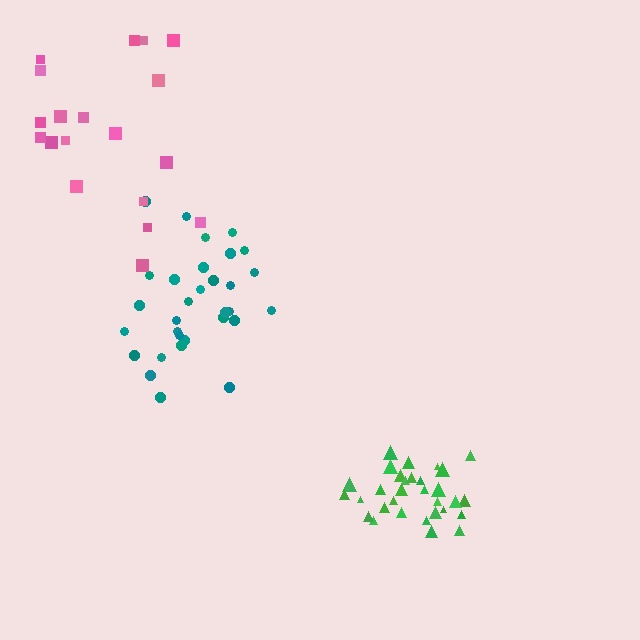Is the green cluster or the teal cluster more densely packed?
Green.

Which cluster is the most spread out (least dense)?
Pink.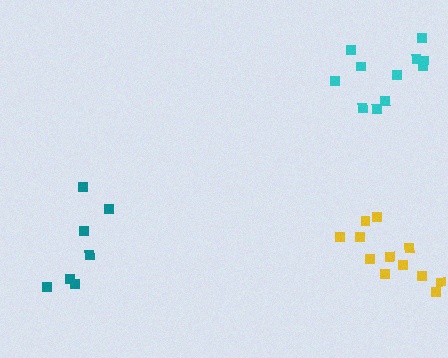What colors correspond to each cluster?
The clusters are colored: yellow, teal, cyan.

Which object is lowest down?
The yellow cluster is bottommost.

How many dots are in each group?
Group 1: 12 dots, Group 2: 7 dots, Group 3: 11 dots (30 total).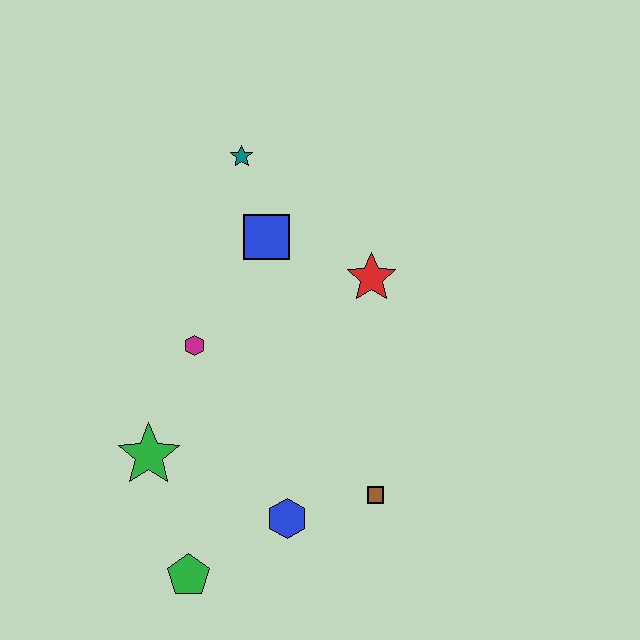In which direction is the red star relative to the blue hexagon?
The red star is above the blue hexagon.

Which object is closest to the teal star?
The blue square is closest to the teal star.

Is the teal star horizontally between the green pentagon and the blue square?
Yes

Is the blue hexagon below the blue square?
Yes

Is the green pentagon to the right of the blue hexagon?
No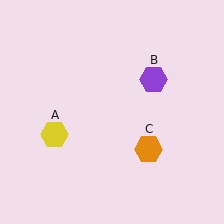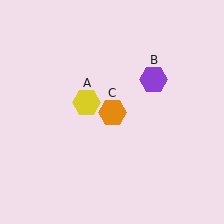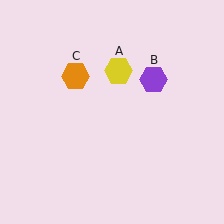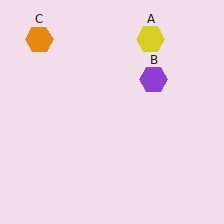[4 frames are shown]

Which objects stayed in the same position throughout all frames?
Purple hexagon (object B) remained stationary.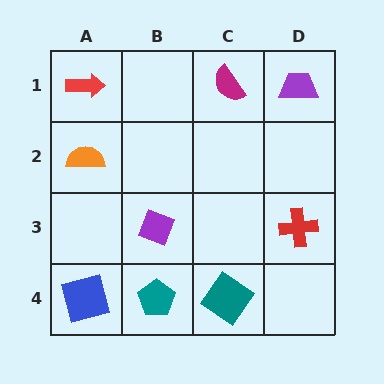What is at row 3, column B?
A purple diamond.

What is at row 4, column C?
A teal diamond.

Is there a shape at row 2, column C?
No, that cell is empty.